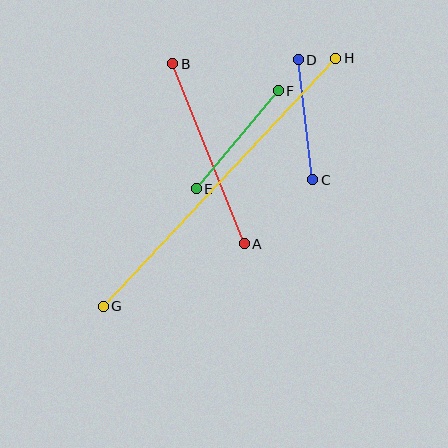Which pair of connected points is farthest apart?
Points G and H are farthest apart.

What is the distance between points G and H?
The distance is approximately 340 pixels.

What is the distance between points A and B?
The distance is approximately 194 pixels.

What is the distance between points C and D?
The distance is approximately 121 pixels.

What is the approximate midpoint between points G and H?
The midpoint is at approximately (219, 182) pixels.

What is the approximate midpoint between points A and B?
The midpoint is at approximately (209, 154) pixels.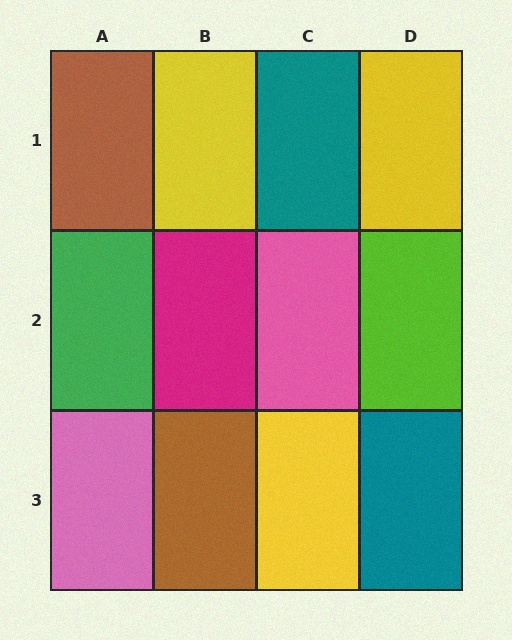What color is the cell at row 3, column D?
Teal.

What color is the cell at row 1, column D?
Yellow.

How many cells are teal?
2 cells are teal.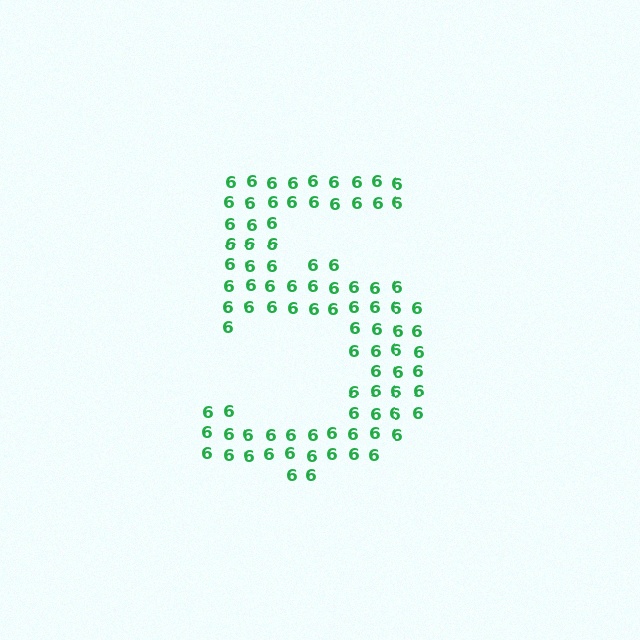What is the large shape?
The large shape is the digit 5.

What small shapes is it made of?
It is made of small digit 6's.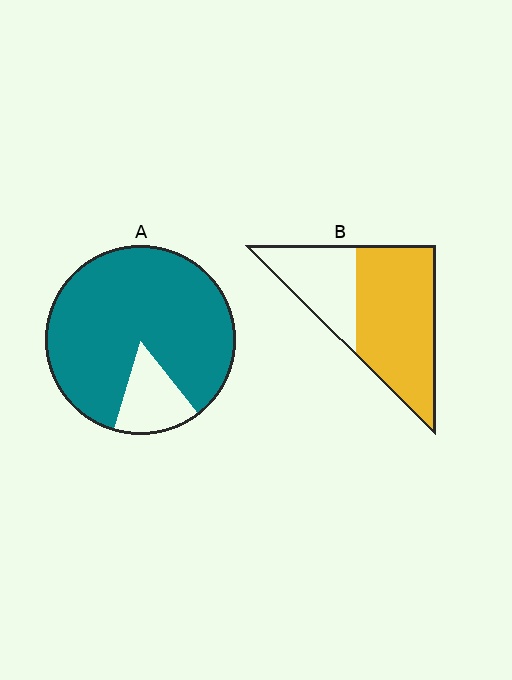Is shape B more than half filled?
Yes.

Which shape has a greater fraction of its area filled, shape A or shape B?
Shape A.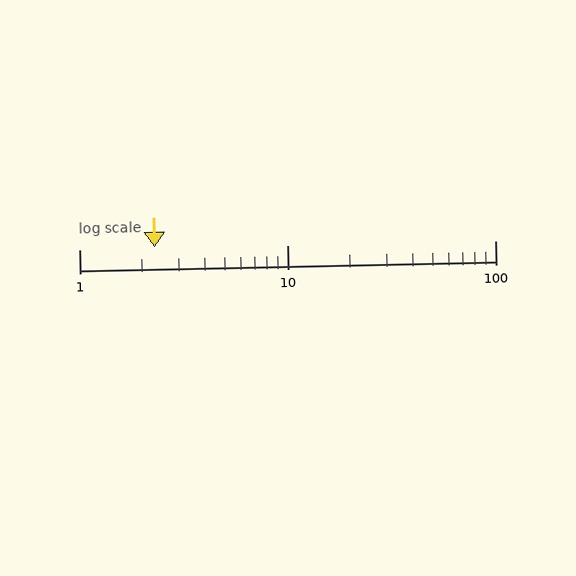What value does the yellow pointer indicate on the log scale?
The pointer indicates approximately 2.3.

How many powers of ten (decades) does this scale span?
The scale spans 2 decades, from 1 to 100.